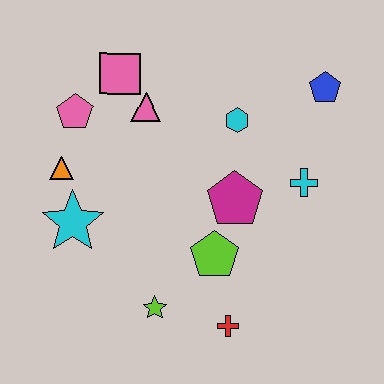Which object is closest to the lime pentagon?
The magenta pentagon is closest to the lime pentagon.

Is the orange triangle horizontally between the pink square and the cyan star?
No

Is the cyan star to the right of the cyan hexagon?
No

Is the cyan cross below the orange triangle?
Yes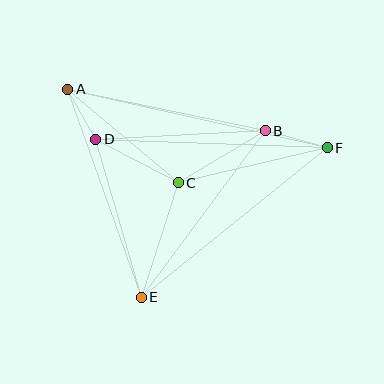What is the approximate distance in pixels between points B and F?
The distance between B and F is approximately 65 pixels.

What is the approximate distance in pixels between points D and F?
The distance between D and F is approximately 232 pixels.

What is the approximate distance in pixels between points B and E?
The distance between B and E is approximately 207 pixels.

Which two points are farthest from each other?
Points A and F are farthest from each other.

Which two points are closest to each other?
Points A and D are closest to each other.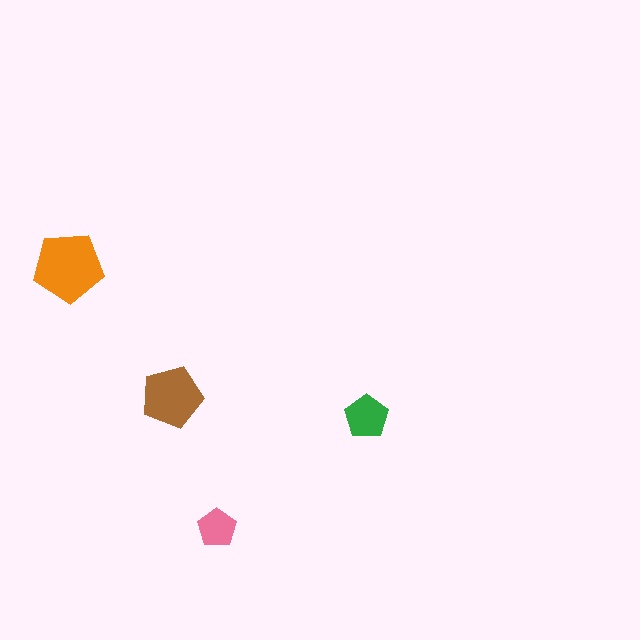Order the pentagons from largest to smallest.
the orange one, the brown one, the green one, the pink one.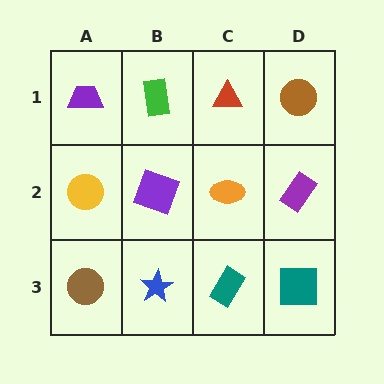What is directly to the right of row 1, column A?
A green rectangle.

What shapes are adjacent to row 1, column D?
A purple rectangle (row 2, column D), a red triangle (row 1, column C).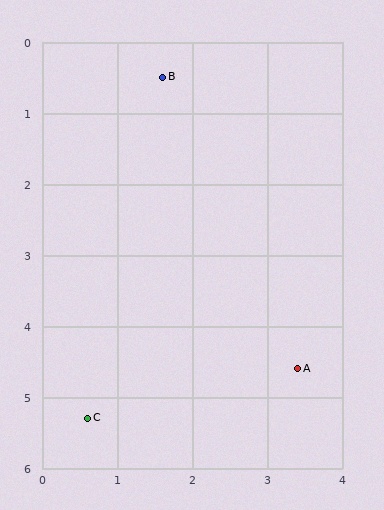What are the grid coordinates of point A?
Point A is at approximately (3.4, 4.6).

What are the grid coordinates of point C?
Point C is at approximately (0.6, 5.3).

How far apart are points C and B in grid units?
Points C and B are about 4.9 grid units apart.